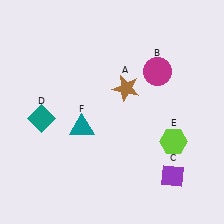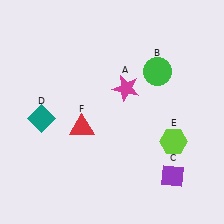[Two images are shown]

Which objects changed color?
A changed from brown to magenta. B changed from magenta to green. F changed from teal to red.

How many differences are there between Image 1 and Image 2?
There are 3 differences between the two images.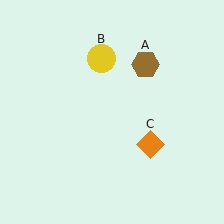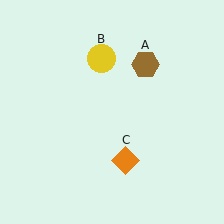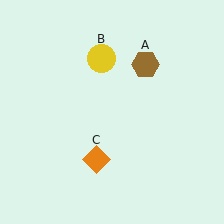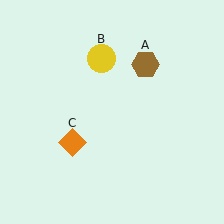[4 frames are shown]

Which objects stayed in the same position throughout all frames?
Brown hexagon (object A) and yellow circle (object B) remained stationary.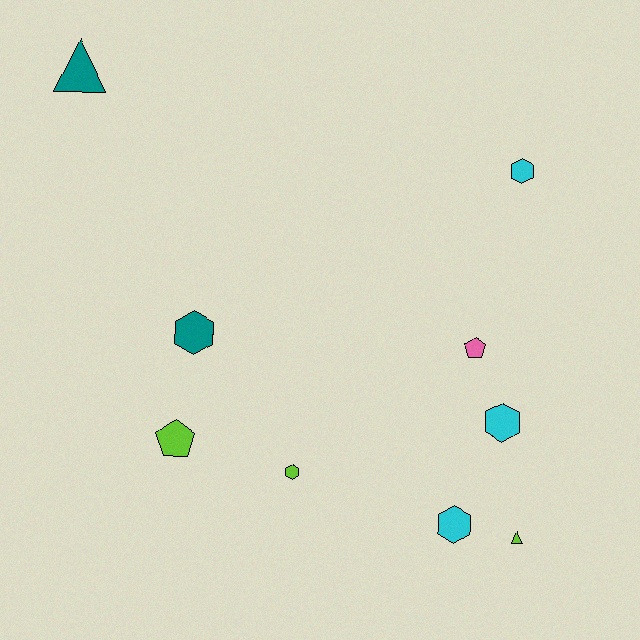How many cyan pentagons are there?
There are no cyan pentagons.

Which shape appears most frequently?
Hexagon, with 5 objects.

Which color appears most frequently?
Lime, with 3 objects.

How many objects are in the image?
There are 9 objects.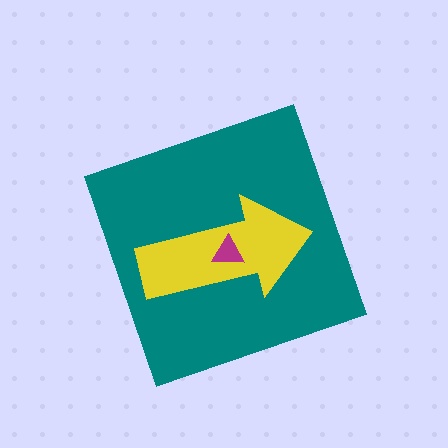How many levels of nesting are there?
3.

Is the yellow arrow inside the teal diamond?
Yes.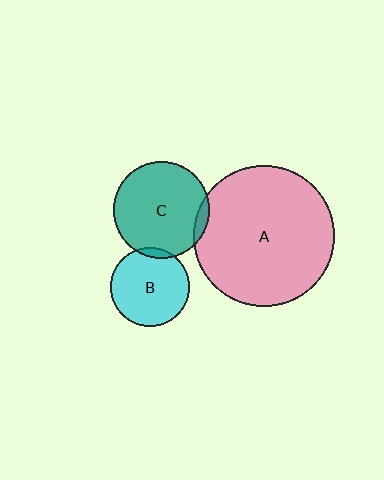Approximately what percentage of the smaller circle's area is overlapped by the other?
Approximately 5%.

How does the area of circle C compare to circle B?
Approximately 1.5 times.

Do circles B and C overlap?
Yes.